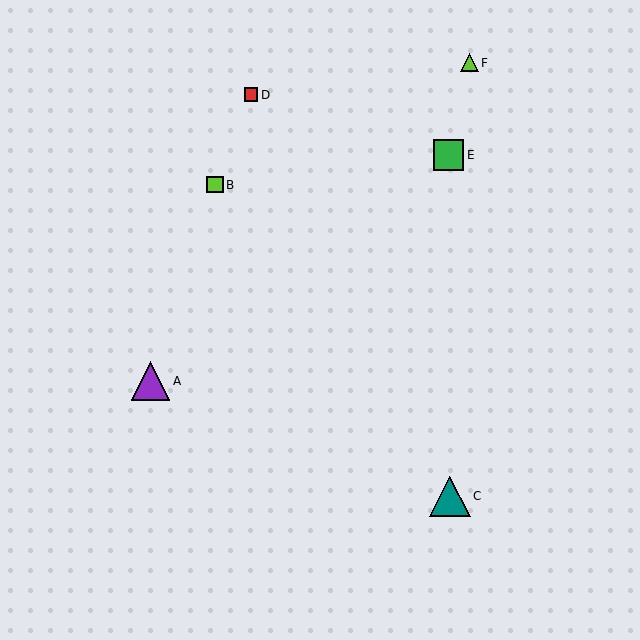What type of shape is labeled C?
Shape C is a teal triangle.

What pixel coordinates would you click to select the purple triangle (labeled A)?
Click at (150, 381) to select the purple triangle A.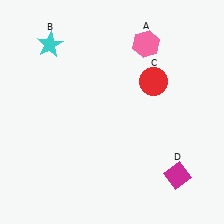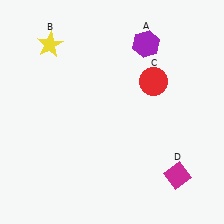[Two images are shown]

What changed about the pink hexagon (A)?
In Image 1, A is pink. In Image 2, it changed to purple.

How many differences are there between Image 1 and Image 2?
There are 2 differences between the two images.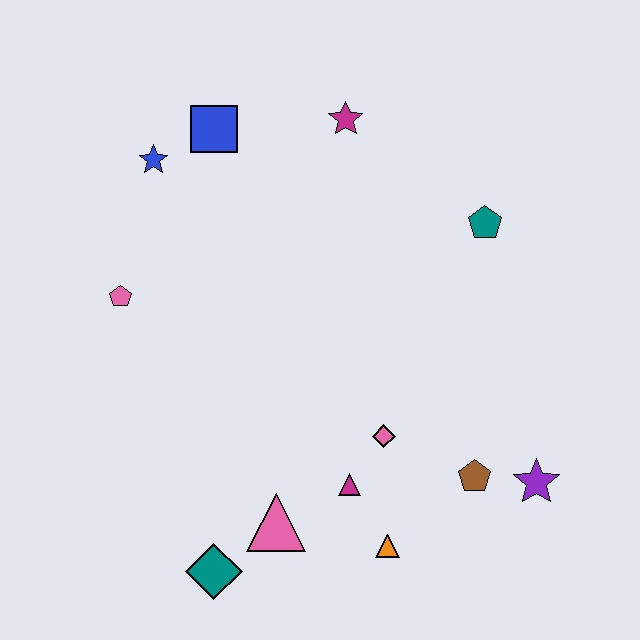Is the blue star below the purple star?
No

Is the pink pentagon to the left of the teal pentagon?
Yes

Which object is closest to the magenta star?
The blue square is closest to the magenta star.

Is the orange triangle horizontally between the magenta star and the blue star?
No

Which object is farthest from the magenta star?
The teal diamond is farthest from the magenta star.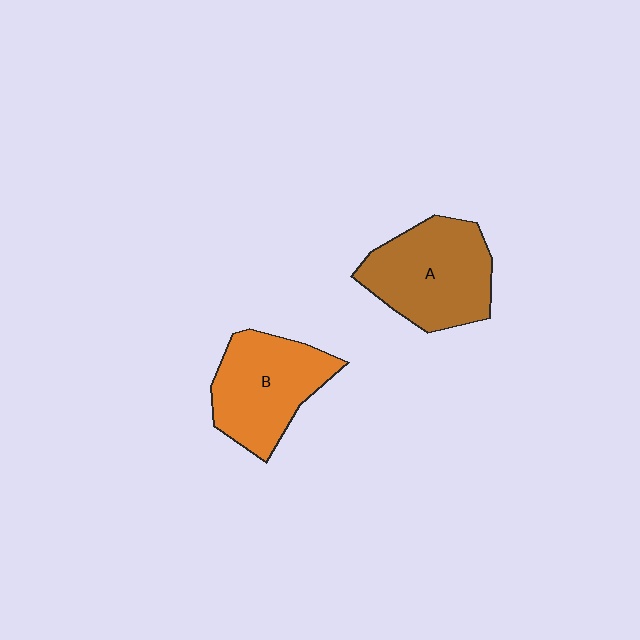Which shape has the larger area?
Shape A (brown).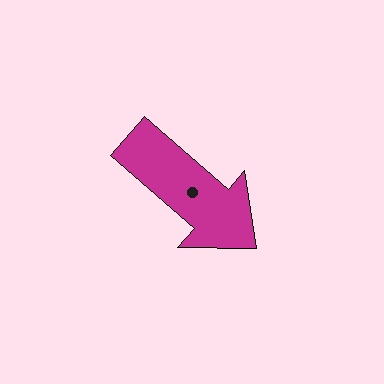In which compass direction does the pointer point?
Southeast.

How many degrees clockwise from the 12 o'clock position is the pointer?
Approximately 131 degrees.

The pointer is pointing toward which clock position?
Roughly 4 o'clock.